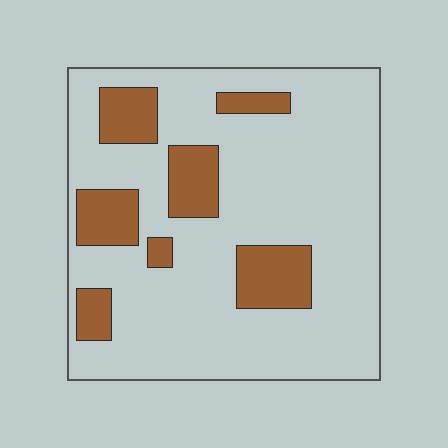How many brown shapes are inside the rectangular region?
7.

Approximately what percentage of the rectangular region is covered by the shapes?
Approximately 20%.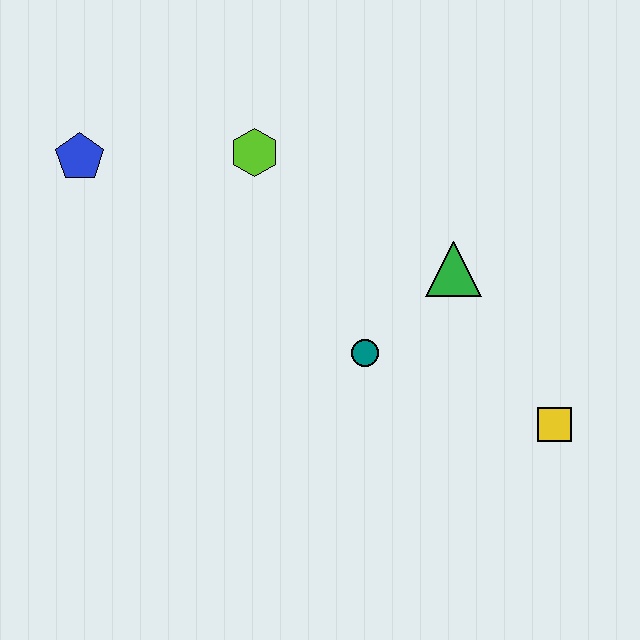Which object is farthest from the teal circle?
The blue pentagon is farthest from the teal circle.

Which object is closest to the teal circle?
The green triangle is closest to the teal circle.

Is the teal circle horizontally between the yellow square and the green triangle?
No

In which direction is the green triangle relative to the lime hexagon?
The green triangle is to the right of the lime hexagon.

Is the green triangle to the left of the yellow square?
Yes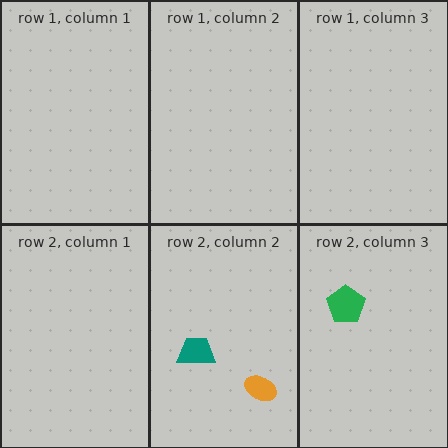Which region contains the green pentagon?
The row 2, column 3 region.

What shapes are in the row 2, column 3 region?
The green pentagon.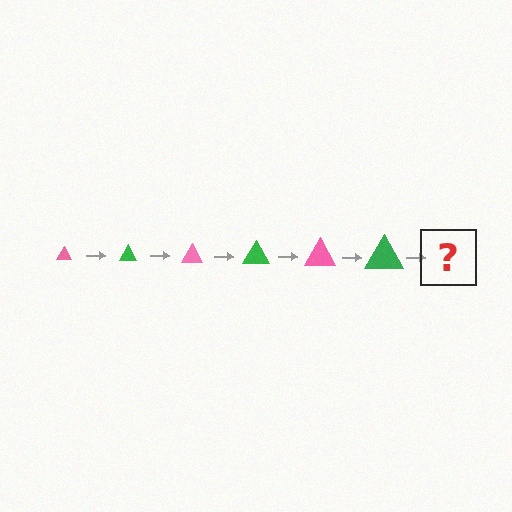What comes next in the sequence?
The next element should be a pink triangle, larger than the previous one.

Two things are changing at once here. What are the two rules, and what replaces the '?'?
The two rules are that the triangle grows larger each step and the color cycles through pink and green. The '?' should be a pink triangle, larger than the previous one.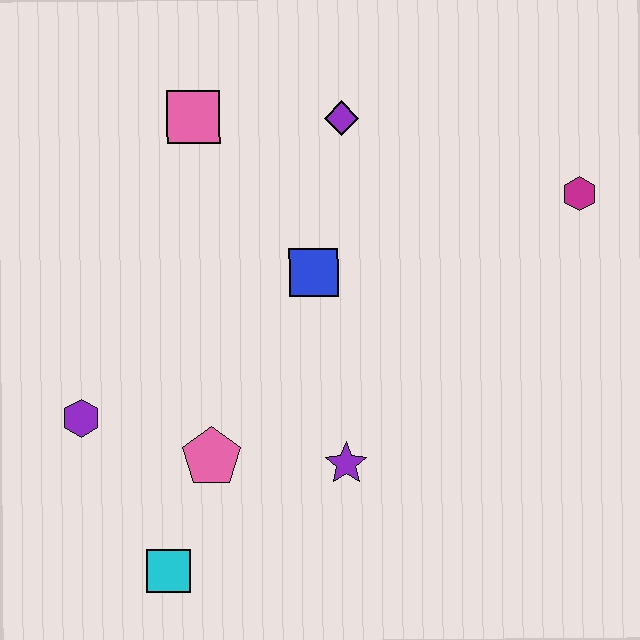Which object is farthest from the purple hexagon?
The magenta hexagon is farthest from the purple hexagon.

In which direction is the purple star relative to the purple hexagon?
The purple star is to the right of the purple hexagon.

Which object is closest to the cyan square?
The pink pentagon is closest to the cyan square.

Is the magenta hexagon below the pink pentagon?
No